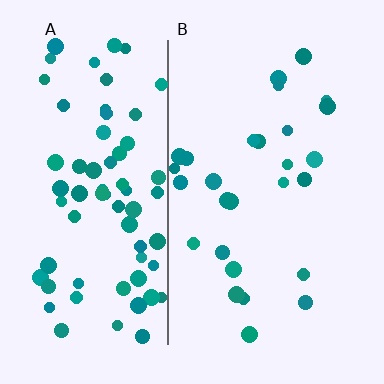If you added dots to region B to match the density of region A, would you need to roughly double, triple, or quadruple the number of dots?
Approximately triple.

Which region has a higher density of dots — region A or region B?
A (the left).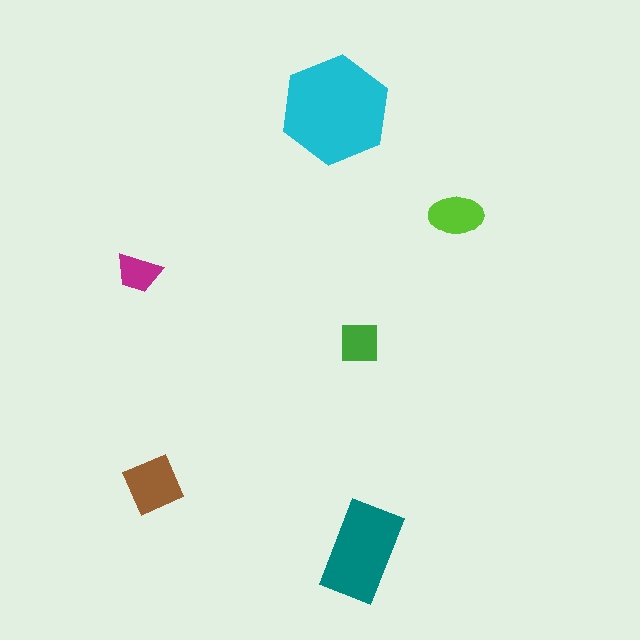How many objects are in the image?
There are 6 objects in the image.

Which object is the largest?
The cyan hexagon.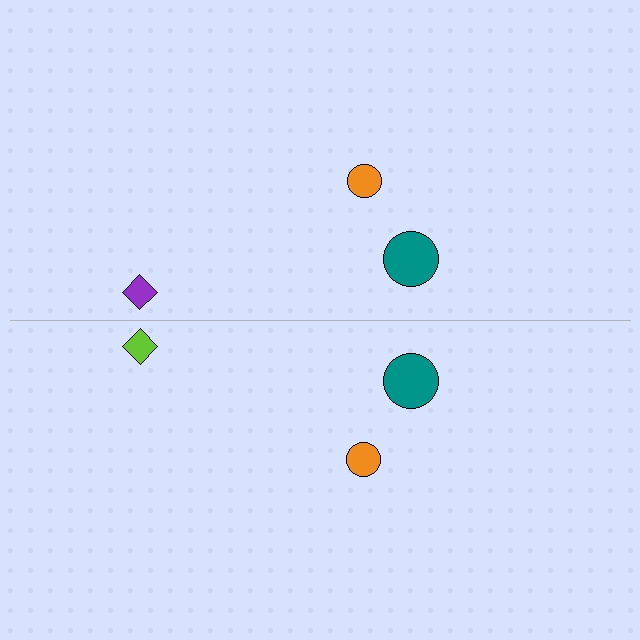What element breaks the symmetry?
The lime diamond on the bottom side breaks the symmetry — its mirror counterpart is purple.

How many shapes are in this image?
There are 6 shapes in this image.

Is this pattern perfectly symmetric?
No, the pattern is not perfectly symmetric. The lime diamond on the bottom side breaks the symmetry — its mirror counterpart is purple.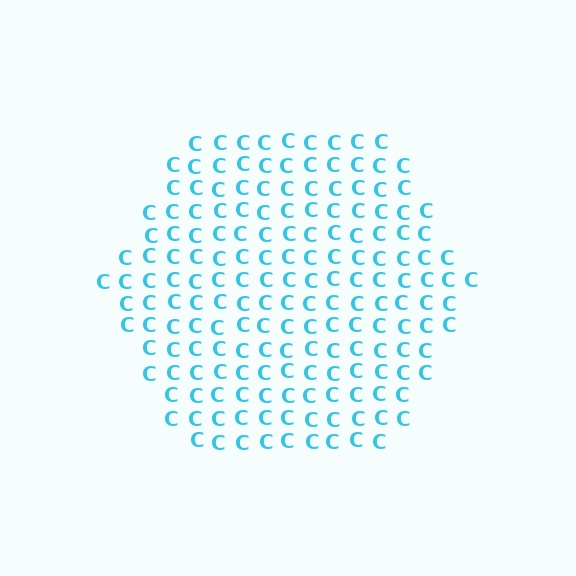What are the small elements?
The small elements are letter C's.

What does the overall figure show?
The overall figure shows a hexagon.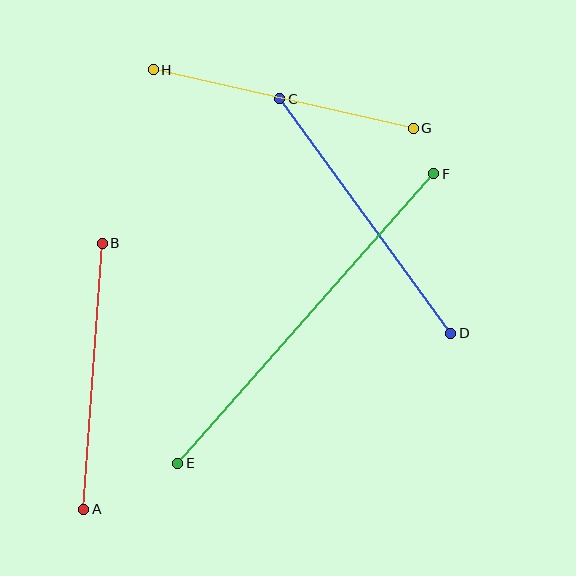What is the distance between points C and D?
The distance is approximately 290 pixels.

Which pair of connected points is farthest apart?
Points E and F are farthest apart.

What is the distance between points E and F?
The distance is approximately 387 pixels.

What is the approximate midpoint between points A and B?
The midpoint is at approximately (93, 376) pixels.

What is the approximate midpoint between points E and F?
The midpoint is at approximately (306, 319) pixels.